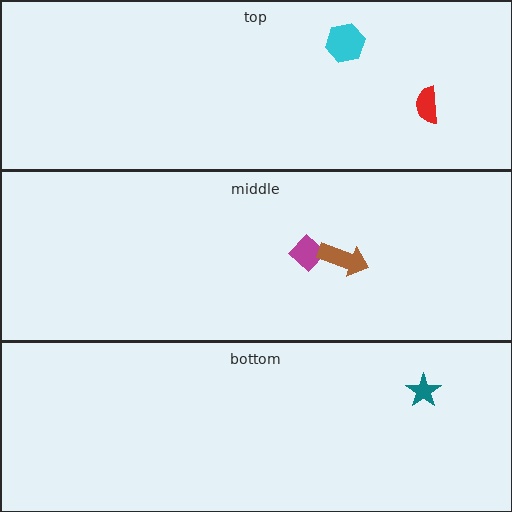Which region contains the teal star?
The bottom region.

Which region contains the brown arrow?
The middle region.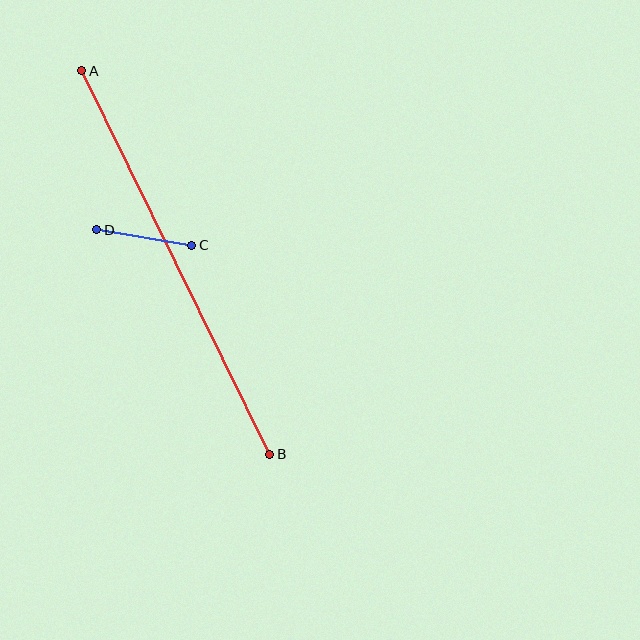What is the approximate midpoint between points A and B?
The midpoint is at approximately (176, 262) pixels.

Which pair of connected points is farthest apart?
Points A and B are farthest apart.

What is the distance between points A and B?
The distance is approximately 427 pixels.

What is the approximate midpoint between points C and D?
The midpoint is at approximately (144, 237) pixels.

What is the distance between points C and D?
The distance is approximately 96 pixels.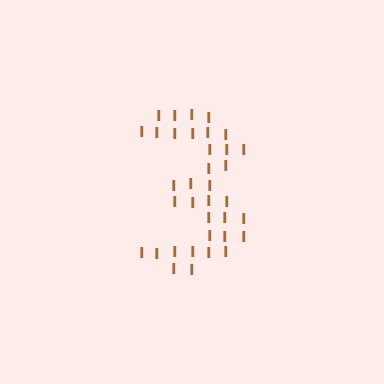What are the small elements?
The small elements are letter I's.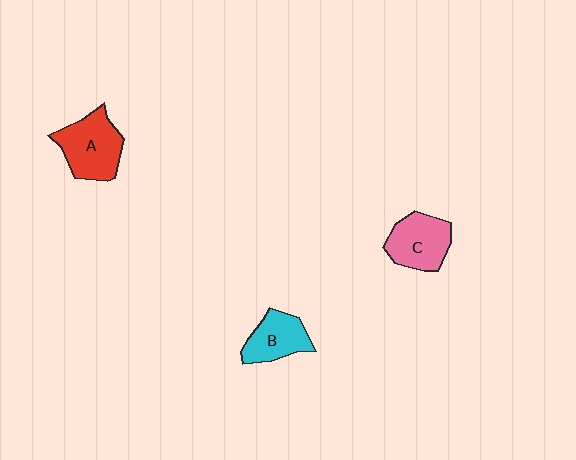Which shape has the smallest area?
Shape B (cyan).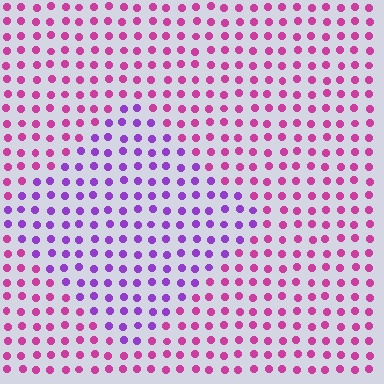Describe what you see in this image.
The image is filled with small magenta elements in a uniform arrangement. A diamond-shaped region is visible where the elements are tinted to a slightly different hue, forming a subtle color boundary.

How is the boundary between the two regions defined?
The boundary is defined purely by a slight shift in hue (about 41 degrees). Spacing, size, and orientation are identical on both sides.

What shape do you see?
I see a diamond.